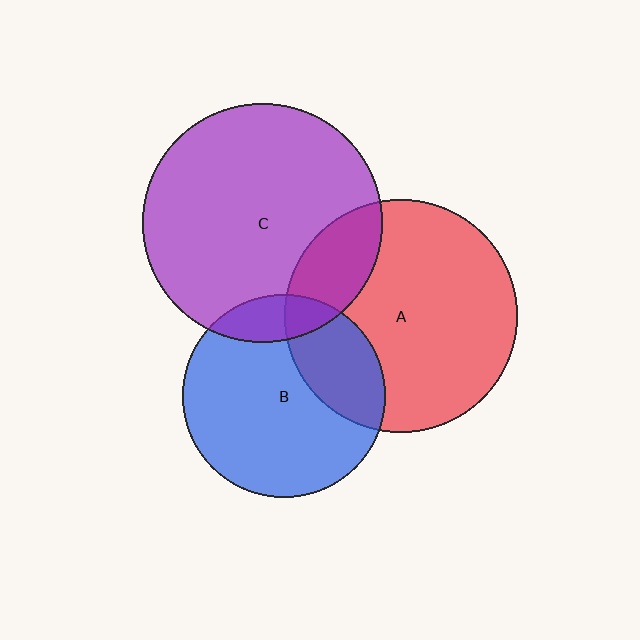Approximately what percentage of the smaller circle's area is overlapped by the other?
Approximately 25%.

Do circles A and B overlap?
Yes.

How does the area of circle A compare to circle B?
Approximately 1.3 times.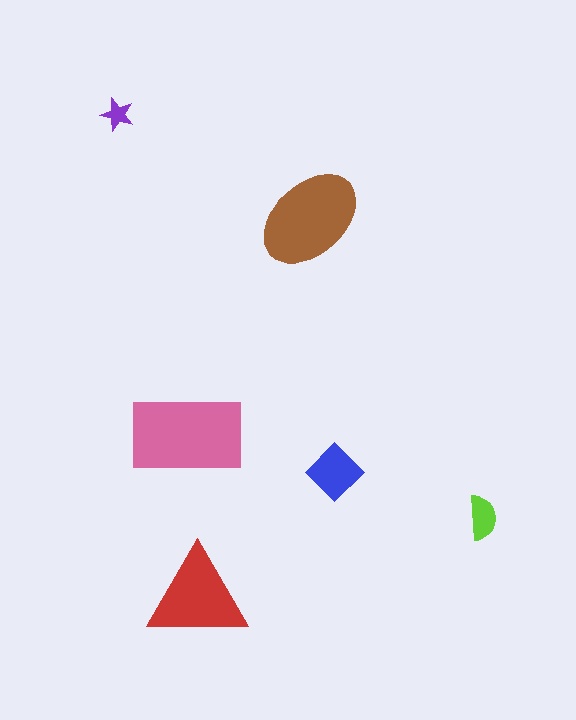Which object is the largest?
The pink rectangle.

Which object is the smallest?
The purple star.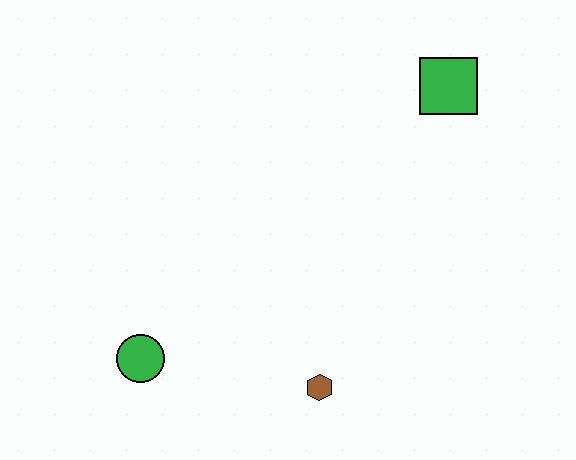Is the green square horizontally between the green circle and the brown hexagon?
No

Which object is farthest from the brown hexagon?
The green square is farthest from the brown hexagon.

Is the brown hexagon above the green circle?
No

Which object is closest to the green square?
The brown hexagon is closest to the green square.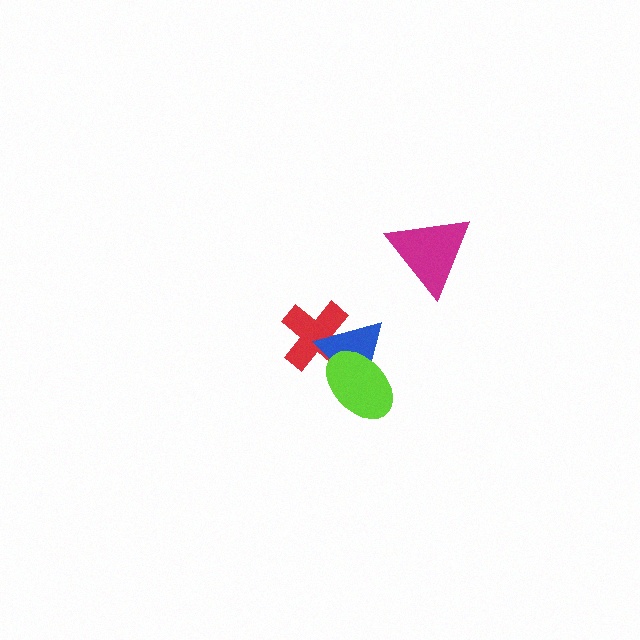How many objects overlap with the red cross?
2 objects overlap with the red cross.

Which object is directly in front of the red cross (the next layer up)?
The blue triangle is directly in front of the red cross.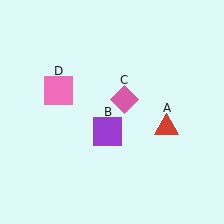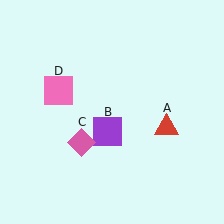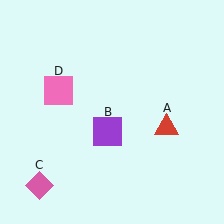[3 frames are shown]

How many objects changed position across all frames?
1 object changed position: pink diamond (object C).